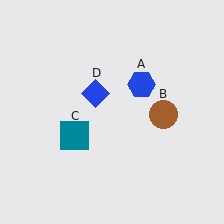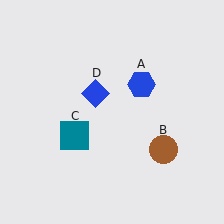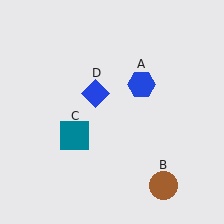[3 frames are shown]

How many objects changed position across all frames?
1 object changed position: brown circle (object B).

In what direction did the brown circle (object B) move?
The brown circle (object B) moved down.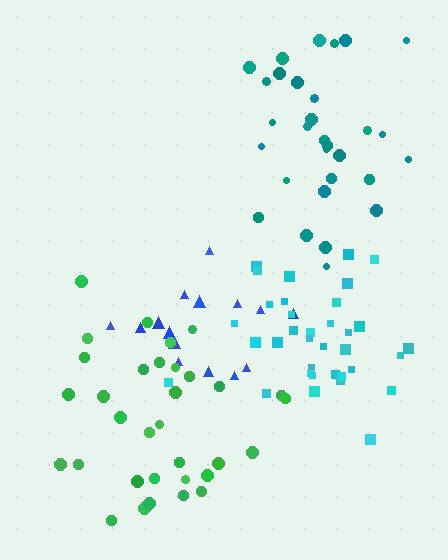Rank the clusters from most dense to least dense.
cyan, blue, green, teal.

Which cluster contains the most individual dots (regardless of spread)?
Cyan (35).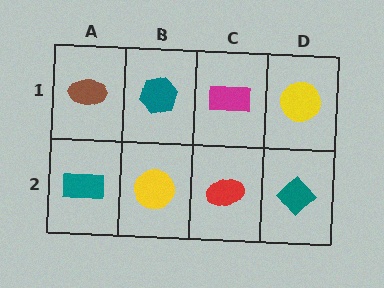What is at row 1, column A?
A brown ellipse.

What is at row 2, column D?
A teal diamond.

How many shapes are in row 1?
4 shapes.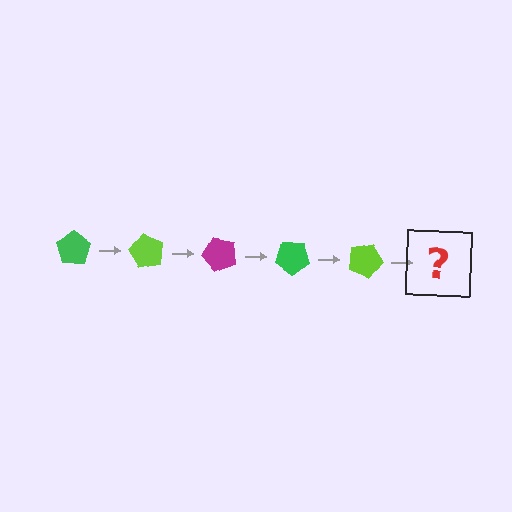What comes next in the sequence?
The next element should be a magenta pentagon, rotated 300 degrees from the start.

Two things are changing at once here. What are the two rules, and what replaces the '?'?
The two rules are that it rotates 60 degrees each step and the color cycles through green, lime, and magenta. The '?' should be a magenta pentagon, rotated 300 degrees from the start.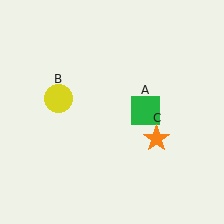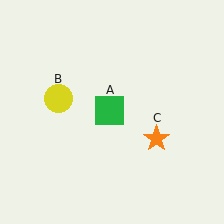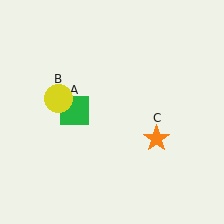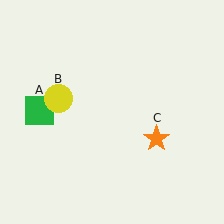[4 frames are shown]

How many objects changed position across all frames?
1 object changed position: green square (object A).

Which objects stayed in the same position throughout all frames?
Yellow circle (object B) and orange star (object C) remained stationary.